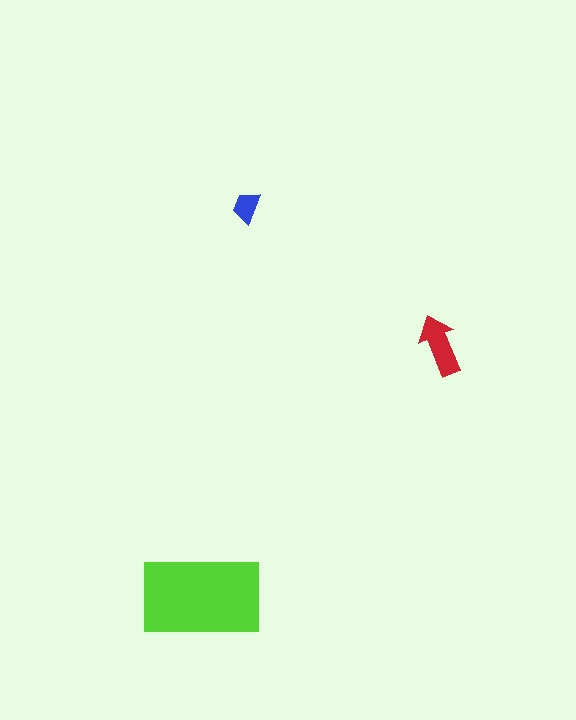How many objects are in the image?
There are 3 objects in the image.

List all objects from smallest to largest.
The blue trapezoid, the red arrow, the lime rectangle.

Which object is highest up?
The blue trapezoid is topmost.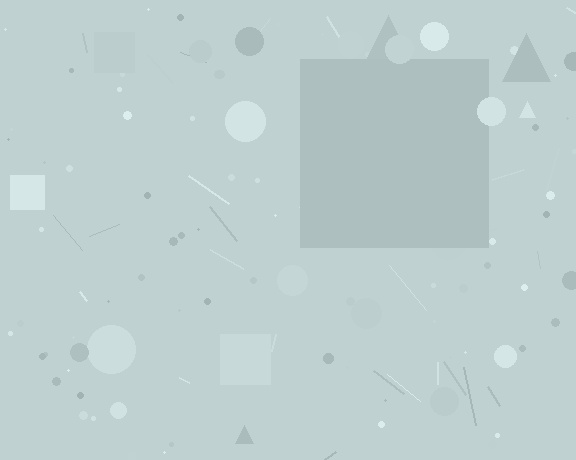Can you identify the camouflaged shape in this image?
The camouflaged shape is a square.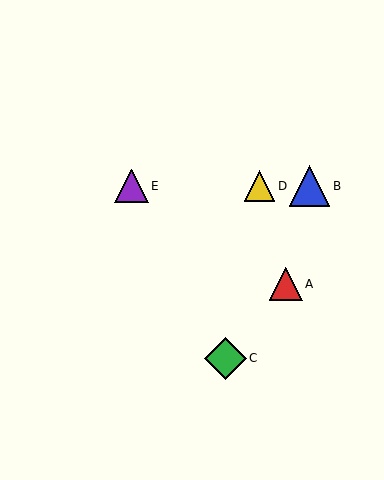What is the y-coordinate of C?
Object C is at y≈358.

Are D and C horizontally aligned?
No, D is at y≈186 and C is at y≈358.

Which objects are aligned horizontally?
Objects B, D, E are aligned horizontally.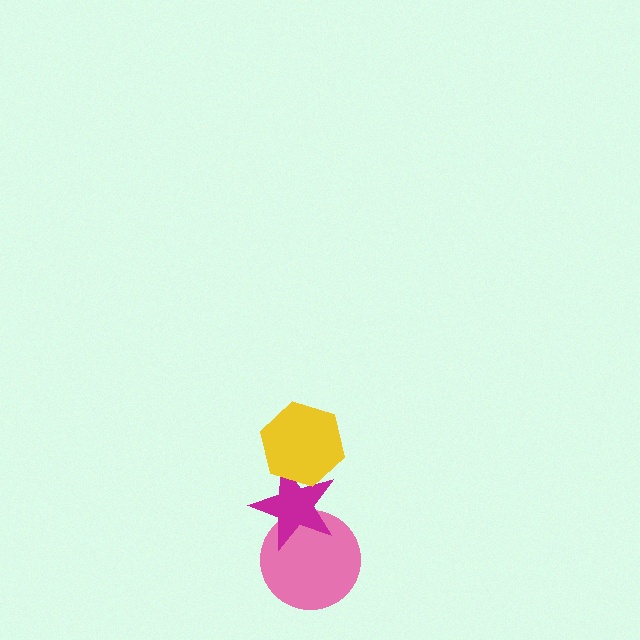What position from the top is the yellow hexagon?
The yellow hexagon is 1st from the top.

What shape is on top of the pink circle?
The magenta star is on top of the pink circle.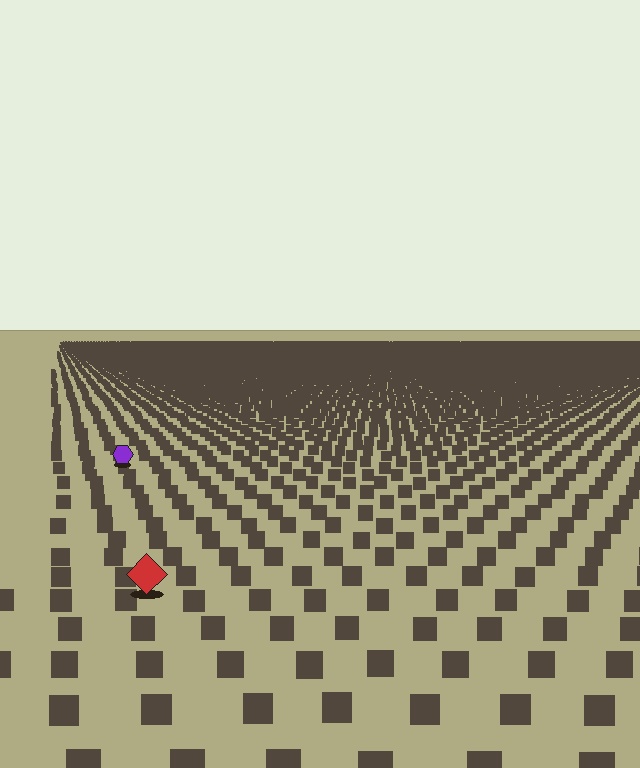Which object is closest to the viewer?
The red diamond is closest. The texture marks near it are larger and more spread out.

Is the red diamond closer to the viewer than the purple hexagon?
Yes. The red diamond is closer — you can tell from the texture gradient: the ground texture is coarser near it.